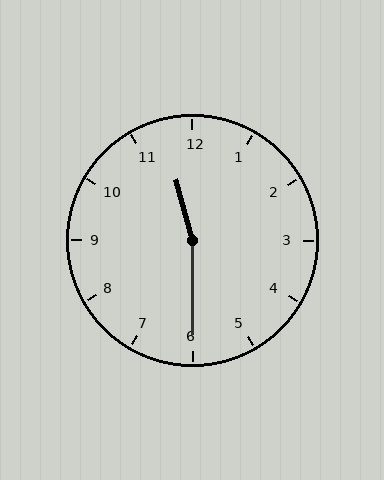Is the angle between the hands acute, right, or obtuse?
It is obtuse.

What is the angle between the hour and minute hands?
Approximately 165 degrees.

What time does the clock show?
11:30.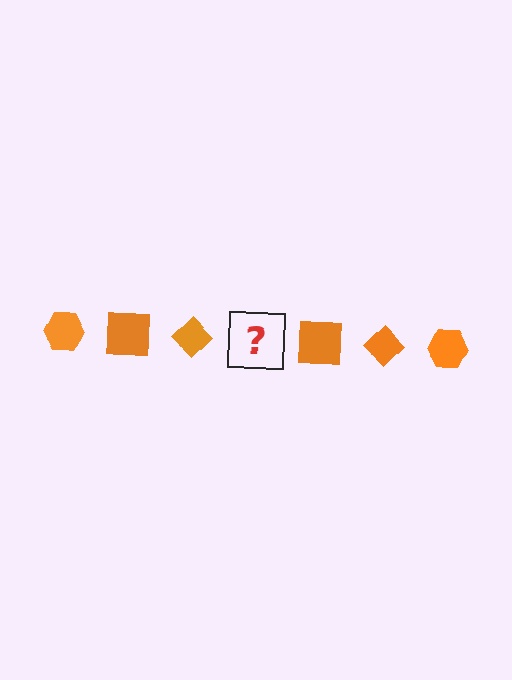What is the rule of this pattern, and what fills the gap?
The rule is that the pattern cycles through hexagon, square, diamond shapes in orange. The gap should be filled with an orange hexagon.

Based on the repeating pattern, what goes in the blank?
The blank should be an orange hexagon.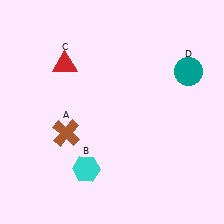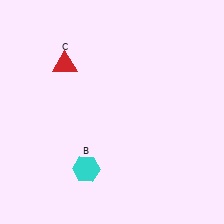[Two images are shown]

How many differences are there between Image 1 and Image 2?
There are 2 differences between the two images.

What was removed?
The teal circle (D), the brown cross (A) were removed in Image 2.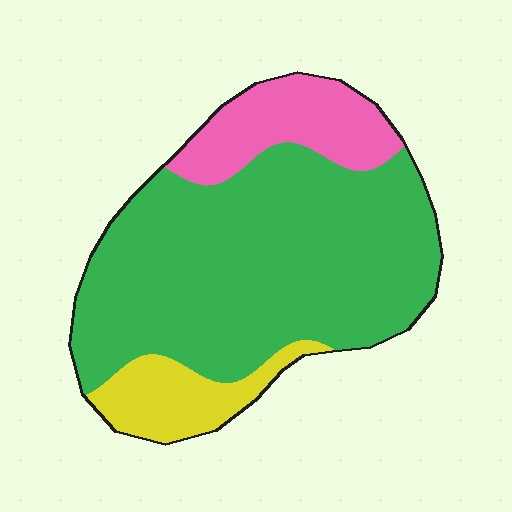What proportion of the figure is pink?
Pink takes up about one sixth (1/6) of the figure.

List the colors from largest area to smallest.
From largest to smallest: green, pink, yellow.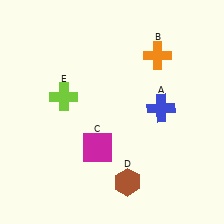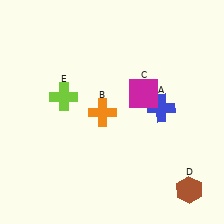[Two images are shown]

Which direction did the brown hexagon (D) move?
The brown hexagon (D) moved right.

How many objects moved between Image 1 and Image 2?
3 objects moved between the two images.